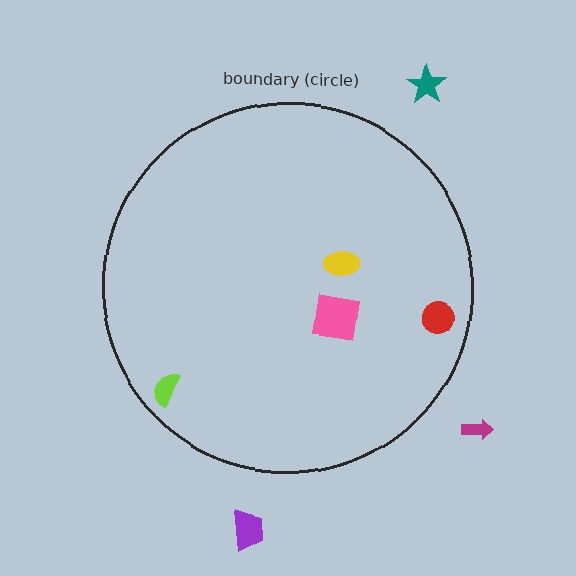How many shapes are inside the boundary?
4 inside, 3 outside.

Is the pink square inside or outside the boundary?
Inside.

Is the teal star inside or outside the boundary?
Outside.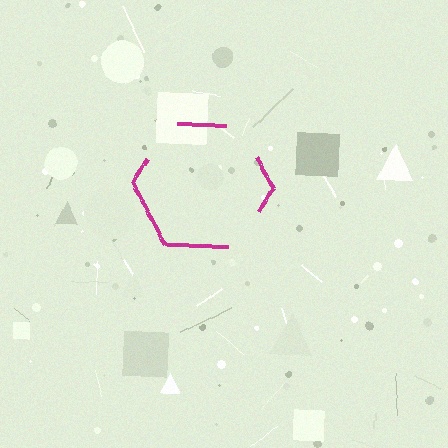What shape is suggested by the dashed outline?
The dashed outline suggests a hexagon.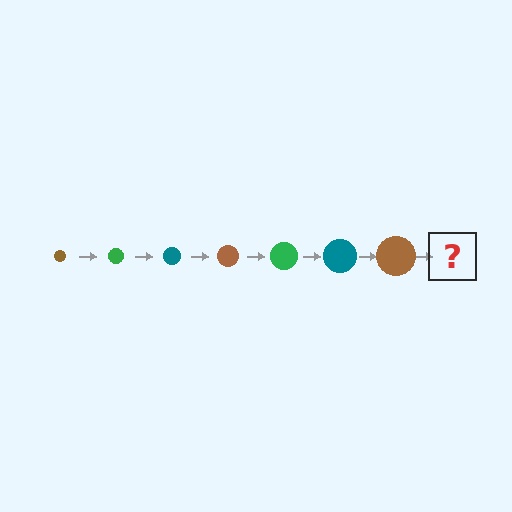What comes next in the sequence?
The next element should be a green circle, larger than the previous one.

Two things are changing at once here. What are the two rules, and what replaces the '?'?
The two rules are that the circle grows larger each step and the color cycles through brown, green, and teal. The '?' should be a green circle, larger than the previous one.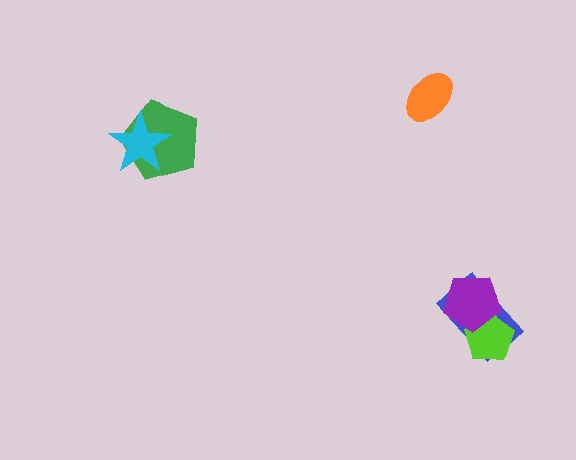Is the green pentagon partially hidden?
Yes, it is partially covered by another shape.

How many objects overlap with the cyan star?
1 object overlaps with the cyan star.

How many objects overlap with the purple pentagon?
2 objects overlap with the purple pentagon.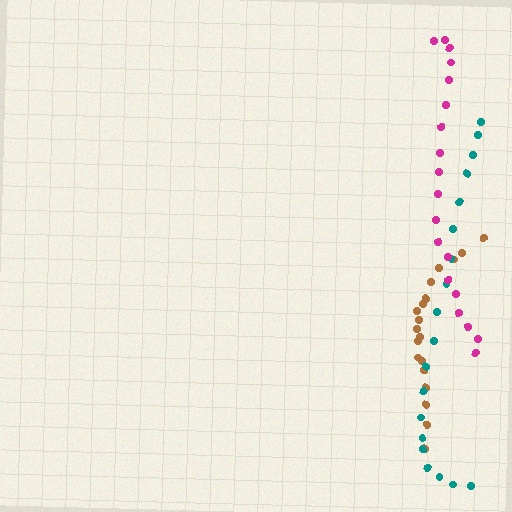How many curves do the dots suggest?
There are 3 distinct paths.